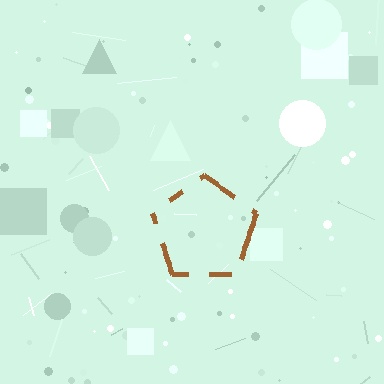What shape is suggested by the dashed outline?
The dashed outline suggests a pentagon.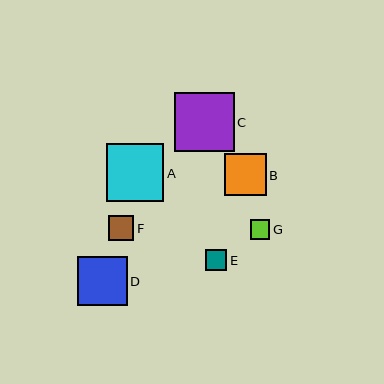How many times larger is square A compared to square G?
Square A is approximately 2.9 times the size of square G.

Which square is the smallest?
Square G is the smallest with a size of approximately 19 pixels.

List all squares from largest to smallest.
From largest to smallest: C, A, D, B, F, E, G.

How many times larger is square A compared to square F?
Square A is approximately 2.2 times the size of square F.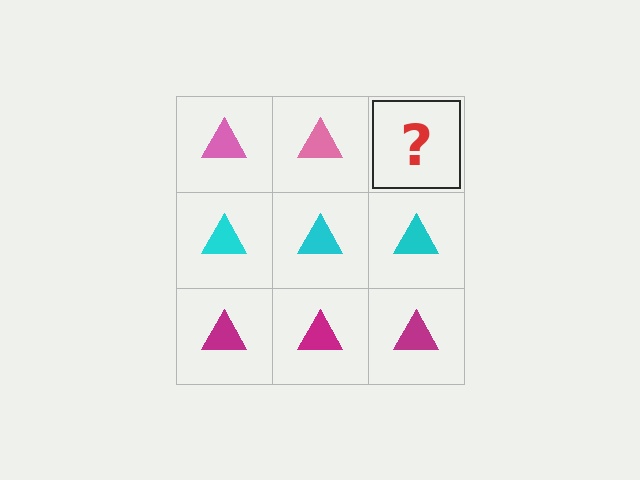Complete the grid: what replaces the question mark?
The question mark should be replaced with a pink triangle.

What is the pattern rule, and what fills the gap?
The rule is that each row has a consistent color. The gap should be filled with a pink triangle.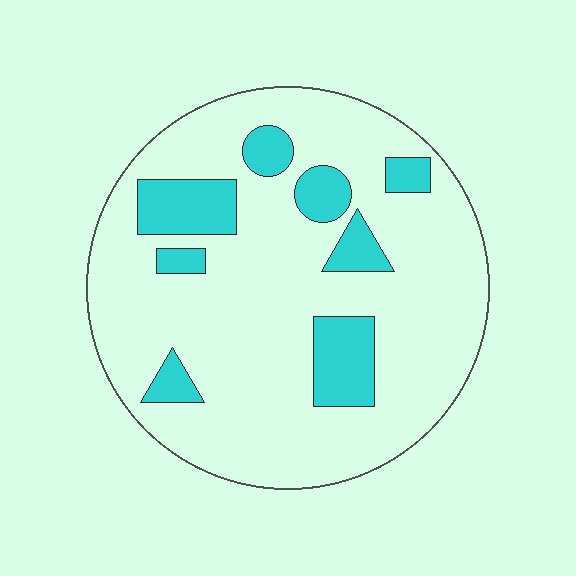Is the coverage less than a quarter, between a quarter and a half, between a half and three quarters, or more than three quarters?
Less than a quarter.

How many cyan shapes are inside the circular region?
8.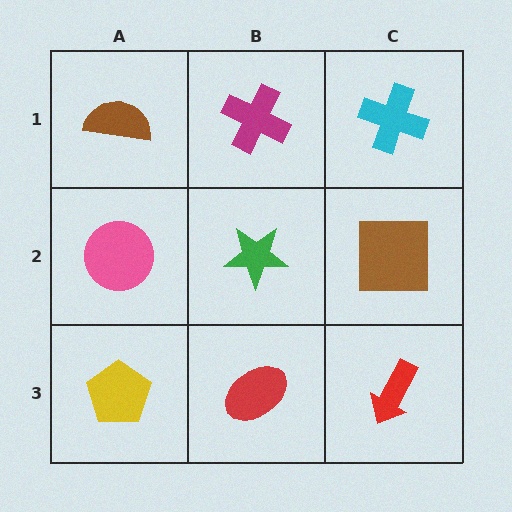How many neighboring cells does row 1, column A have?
2.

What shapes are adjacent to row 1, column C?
A brown square (row 2, column C), a magenta cross (row 1, column B).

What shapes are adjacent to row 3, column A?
A pink circle (row 2, column A), a red ellipse (row 3, column B).